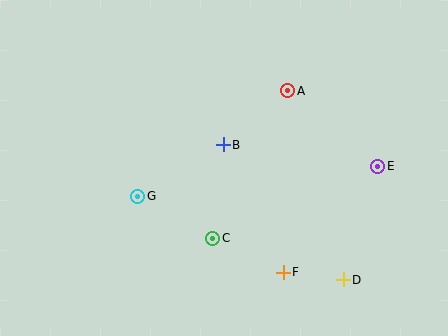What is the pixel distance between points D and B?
The distance between D and B is 181 pixels.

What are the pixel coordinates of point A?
Point A is at (288, 91).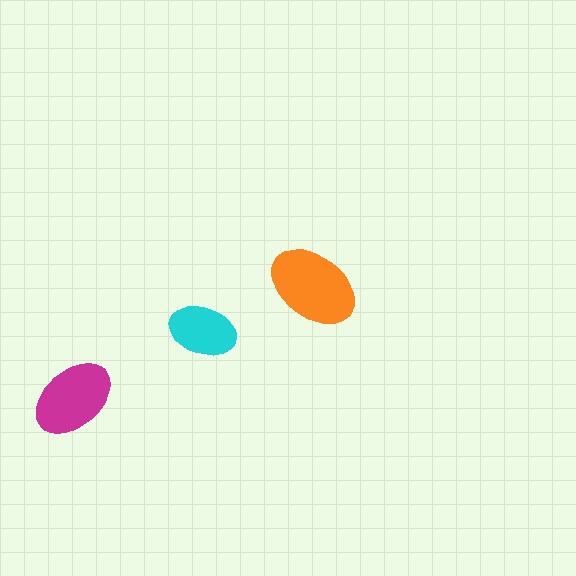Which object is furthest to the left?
The magenta ellipse is leftmost.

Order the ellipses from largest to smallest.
the orange one, the magenta one, the cyan one.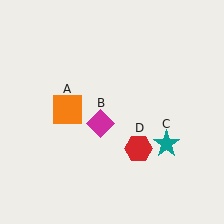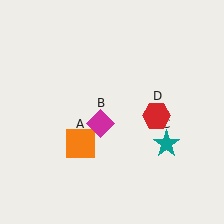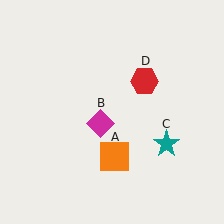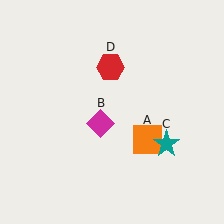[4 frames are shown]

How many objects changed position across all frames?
2 objects changed position: orange square (object A), red hexagon (object D).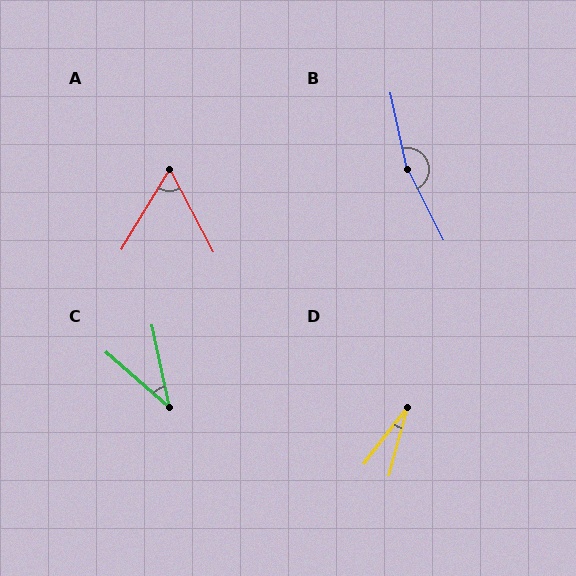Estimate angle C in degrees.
Approximately 37 degrees.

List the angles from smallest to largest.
D (22°), C (37°), A (59°), B (166°).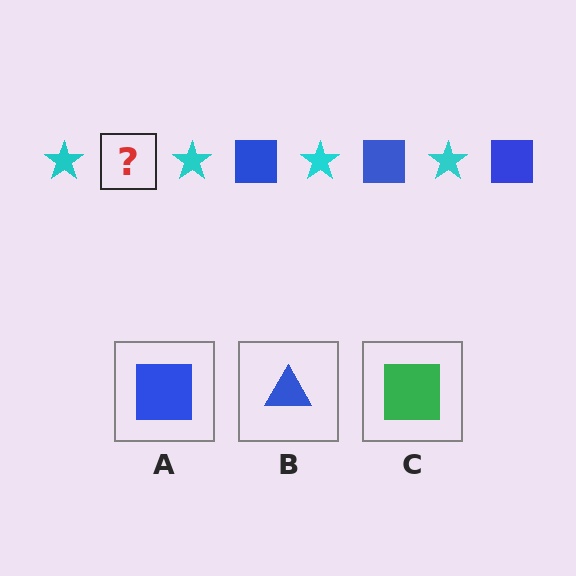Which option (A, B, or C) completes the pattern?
A.